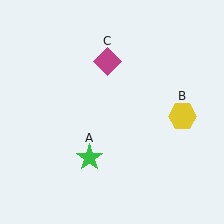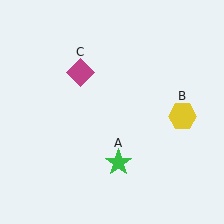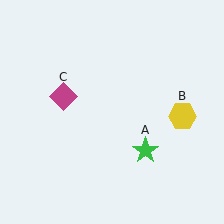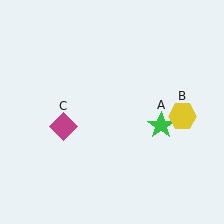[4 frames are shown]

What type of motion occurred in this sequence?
The green star (object A), magenta diamond (object C) rotated counterclockwise around the center of the scene.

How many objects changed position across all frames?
2 objects changed position: green star (object A), magenta diamond (object C).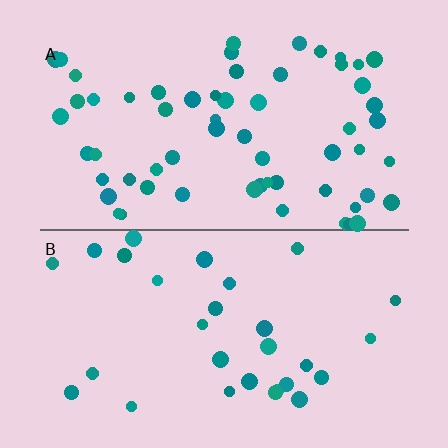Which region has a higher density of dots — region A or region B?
A (the top).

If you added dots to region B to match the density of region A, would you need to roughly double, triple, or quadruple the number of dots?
Approximately double.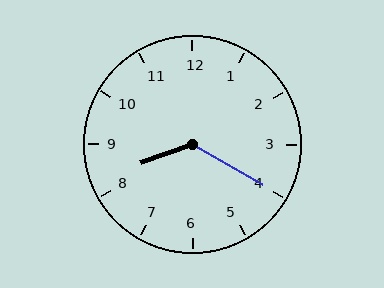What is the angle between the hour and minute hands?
Approximately 130 degrees.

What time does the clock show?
8:20.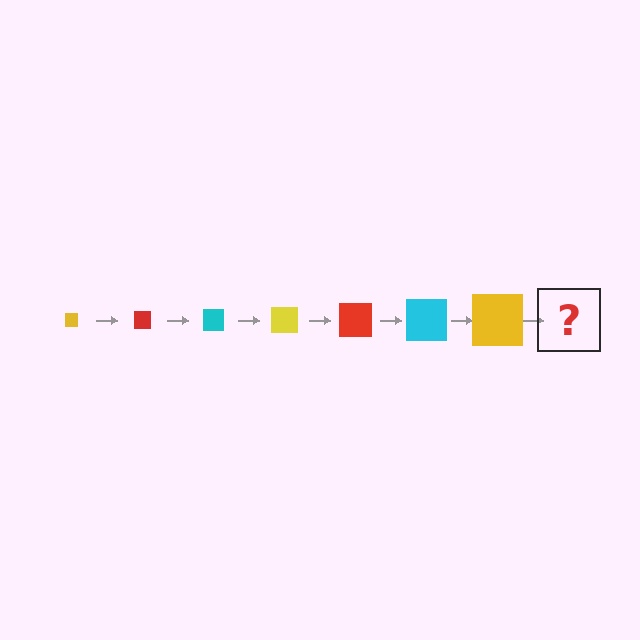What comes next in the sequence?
The next element should be a red square, larger than the previous one.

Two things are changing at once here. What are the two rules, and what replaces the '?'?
The two rules are that the square grows larger each step and the color cycles through yellow, red, and cyan. The '?' should be a red square, larger than the previous one.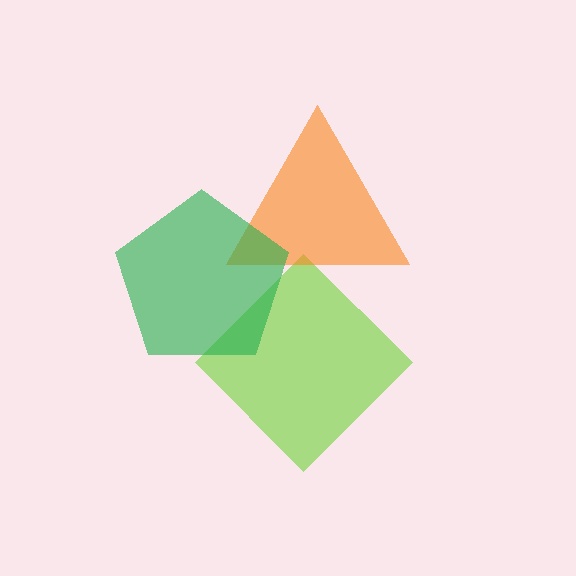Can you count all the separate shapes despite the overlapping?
Yes, there are 3 separate shapes.